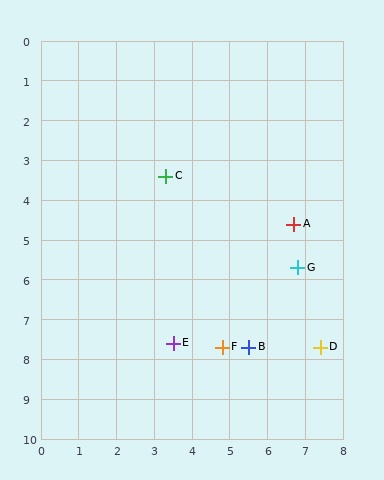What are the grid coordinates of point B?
Point B is at approximately (5.5, 7.7).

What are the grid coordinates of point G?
Point G is at approximately (6.8, 5.7).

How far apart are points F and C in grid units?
Points F and C are about 4.6 grid units apart.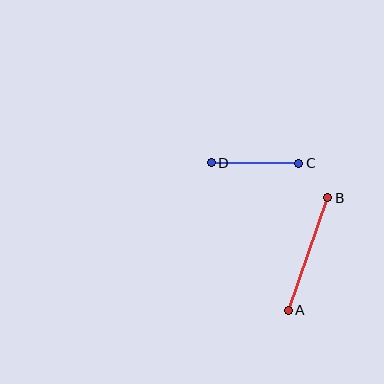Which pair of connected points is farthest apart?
Points A and B are farthest apart.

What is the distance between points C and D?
The distance is approximately 87 pixels.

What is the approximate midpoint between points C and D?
The midpoint is at approximately (255, 163) pixels.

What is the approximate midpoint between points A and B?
The midpoint is at approximately (308, 254) pixels.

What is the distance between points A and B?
The distance is approximately 119 pixels.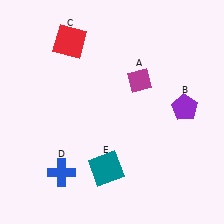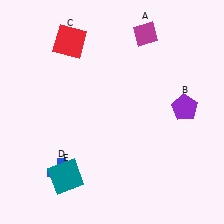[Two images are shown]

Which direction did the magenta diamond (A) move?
The magenta diamond (A) moved up.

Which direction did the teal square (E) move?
The teal square (E) moved left.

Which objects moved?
The objects that moved are: the magenta diamond (A), the teal square (E).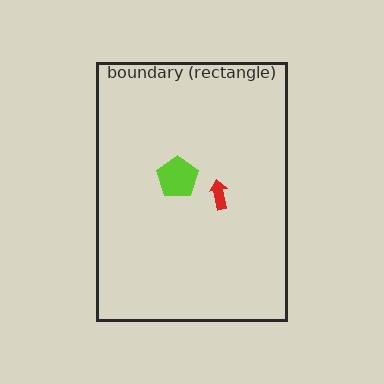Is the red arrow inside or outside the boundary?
Inside.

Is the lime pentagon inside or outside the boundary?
Inside.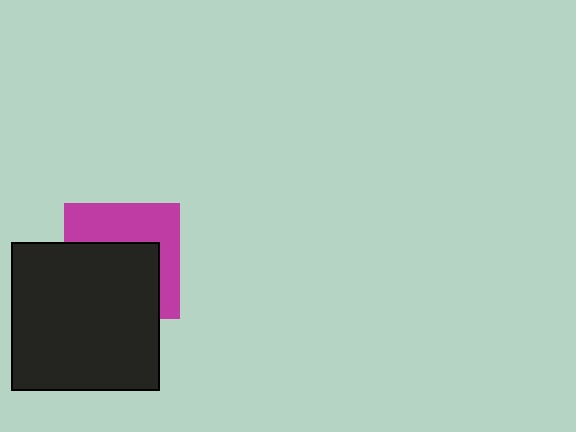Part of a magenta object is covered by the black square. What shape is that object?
It is a square.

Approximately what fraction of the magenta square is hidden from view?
Roughly 56% of the magenta square is hidden behind the black square.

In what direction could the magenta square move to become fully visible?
The magenta square could move up. That would shift it out from behind the black square entirely.